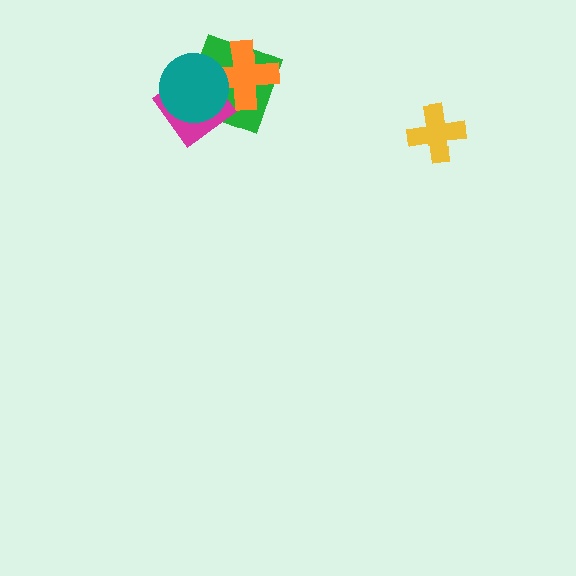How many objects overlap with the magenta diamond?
3 objects overlap with the magenta diamond.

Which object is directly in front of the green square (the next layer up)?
The orange cross is directly in front of the green square.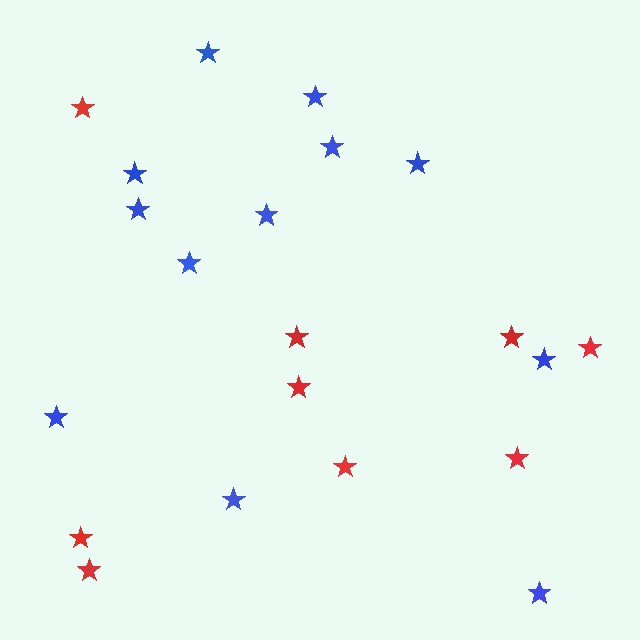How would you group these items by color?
There are 2 groups: one group of red stars (9) and one group of blue stars (12).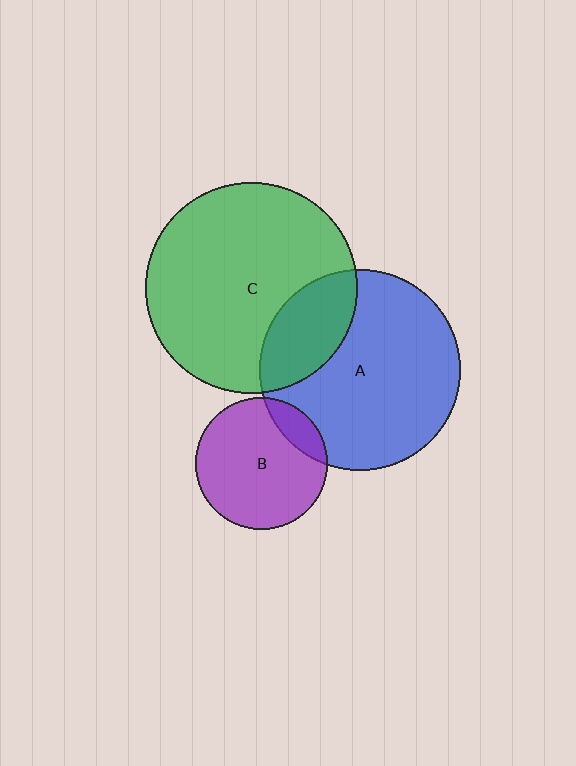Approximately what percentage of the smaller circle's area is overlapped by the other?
Approximately 25%.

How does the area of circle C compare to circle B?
Approximately 2.6 times.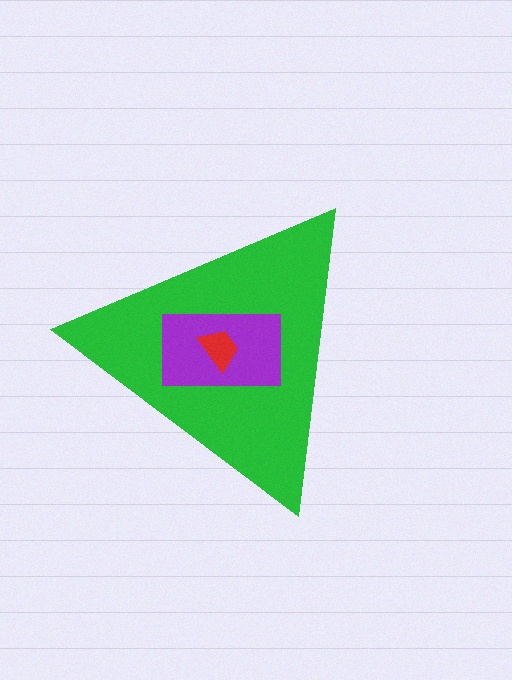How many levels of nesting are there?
3.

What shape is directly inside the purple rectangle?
The red trapezoid.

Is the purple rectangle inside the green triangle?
Yes.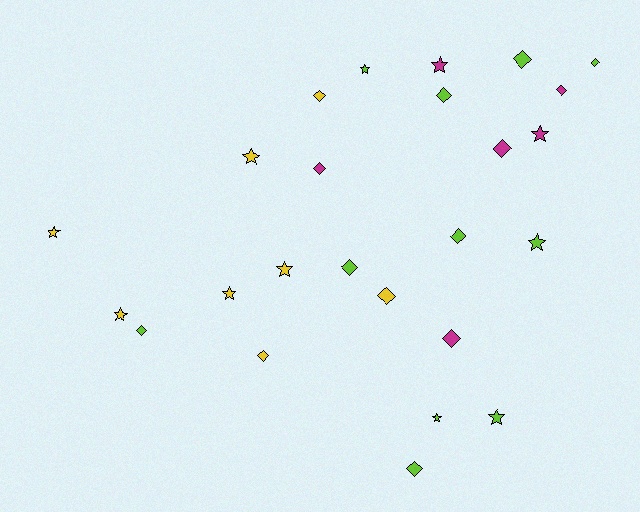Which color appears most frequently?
Lime, with 11 objects.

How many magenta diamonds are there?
There are 4 magenta diamonds.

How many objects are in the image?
There are 25 objects.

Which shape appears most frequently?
Diamond, with 14 objects.